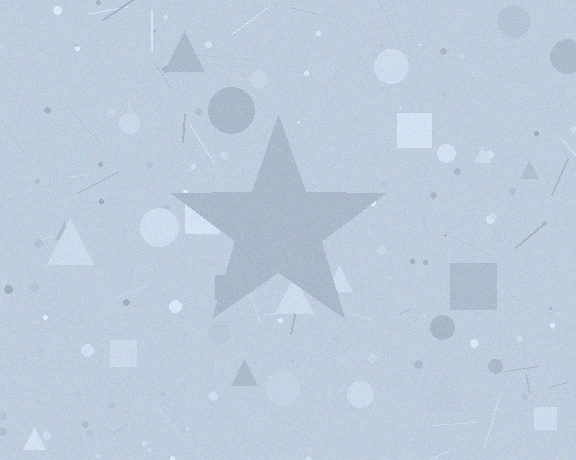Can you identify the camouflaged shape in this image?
The camouflaged shape is a star.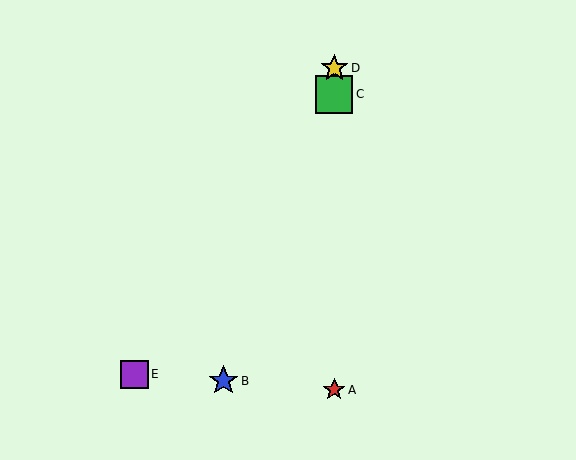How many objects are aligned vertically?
3 objects (A, C, D) are aligned vertically.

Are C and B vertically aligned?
No, C is at x≈334 and B is at x≈223.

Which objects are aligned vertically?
Objects A, C, D are aligned vertically.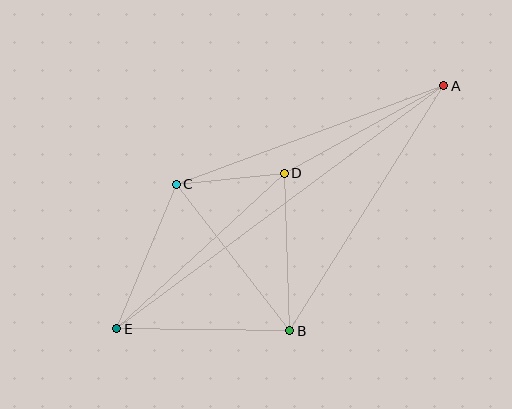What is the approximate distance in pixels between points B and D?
The distance between B and D is approximately 158 pixels.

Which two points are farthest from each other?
Points A and E are farthest from each other.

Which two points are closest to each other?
Points C and D are closest to each other.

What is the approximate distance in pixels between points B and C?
The distance between B and C is approximately 185 pixels.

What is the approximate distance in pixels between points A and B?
The distance between A and B is approximately 289 pixels.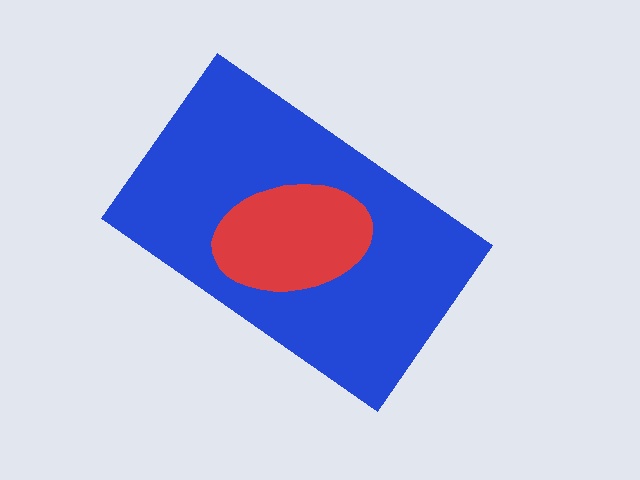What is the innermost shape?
The red ellipse.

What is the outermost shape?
The blue rectangle.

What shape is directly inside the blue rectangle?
The red ellipse.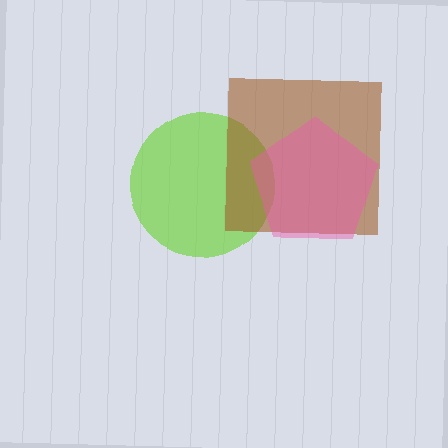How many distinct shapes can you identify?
There are 3 distinct shapes: a lime circle, a brown square, a pink pentagon.